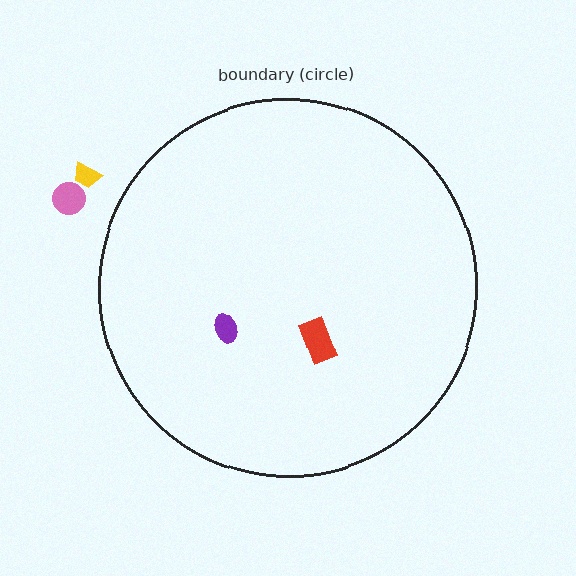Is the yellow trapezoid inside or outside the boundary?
Outside.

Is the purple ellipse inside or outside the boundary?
Inside.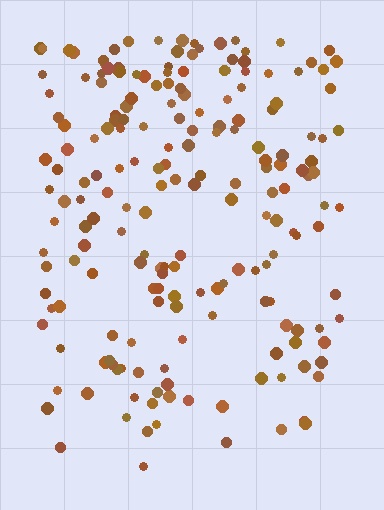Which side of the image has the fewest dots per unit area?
The bottom.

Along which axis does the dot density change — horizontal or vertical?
Vertical.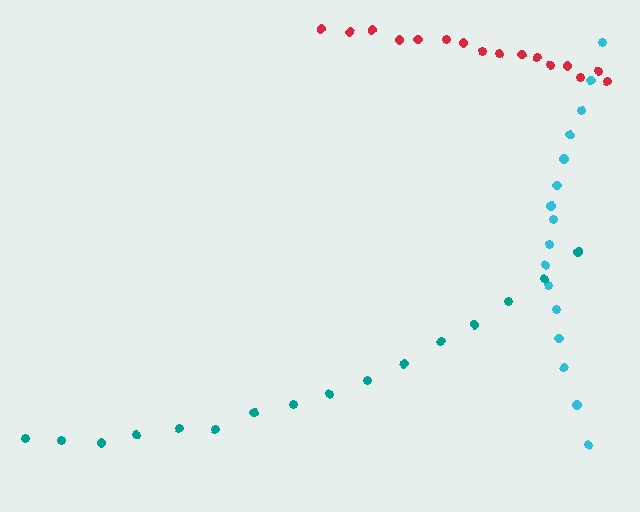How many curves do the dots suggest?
There are 3 distinct paths.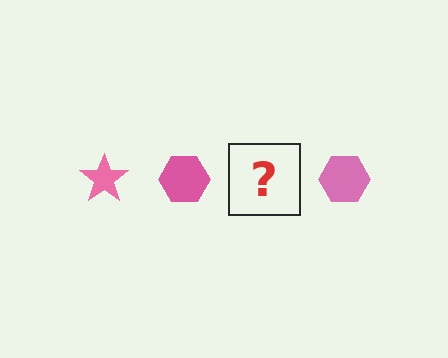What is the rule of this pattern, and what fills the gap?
The rule is that the pattern cycles through star, hexagon shapes in pink. The gap should be filled with a pink star.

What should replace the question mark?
The question mark should be replaced with a pink star.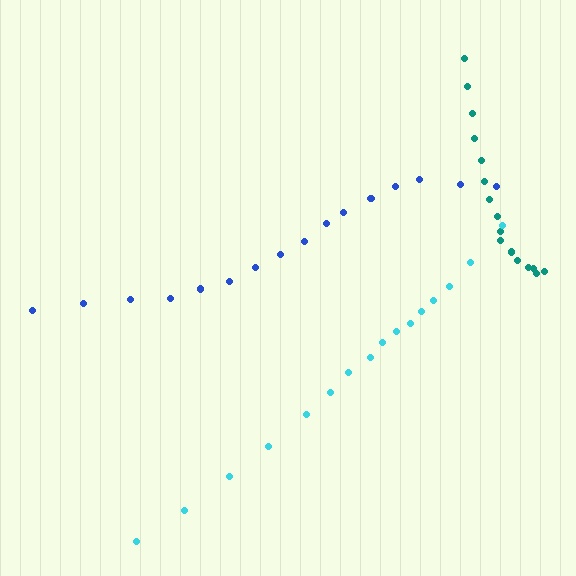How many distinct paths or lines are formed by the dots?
There are 3 distinct paths.